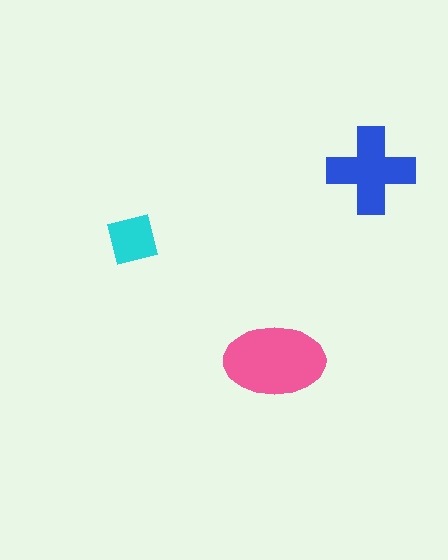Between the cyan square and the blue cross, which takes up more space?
The blue cross.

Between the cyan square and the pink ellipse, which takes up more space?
The pink ellipse.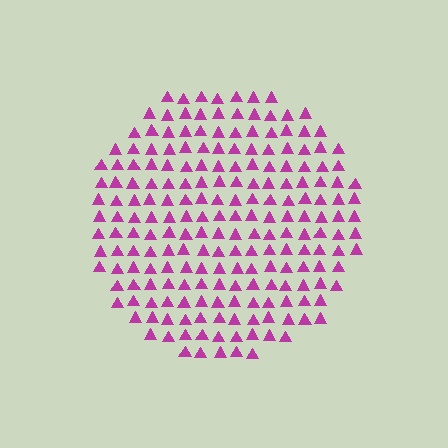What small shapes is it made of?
It is made of small triangles.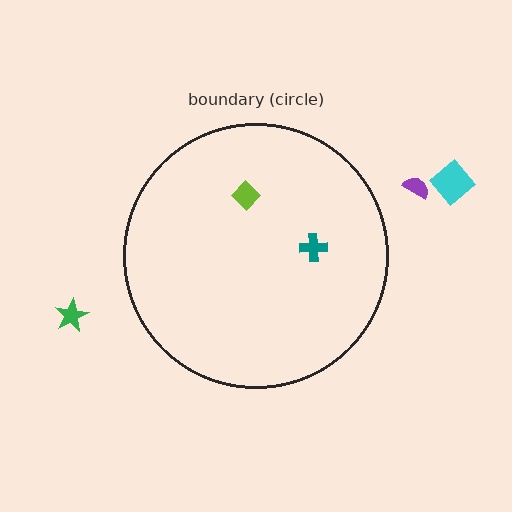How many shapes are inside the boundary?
2 inside, 3 outside.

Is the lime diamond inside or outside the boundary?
Inside.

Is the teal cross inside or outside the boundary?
Inside.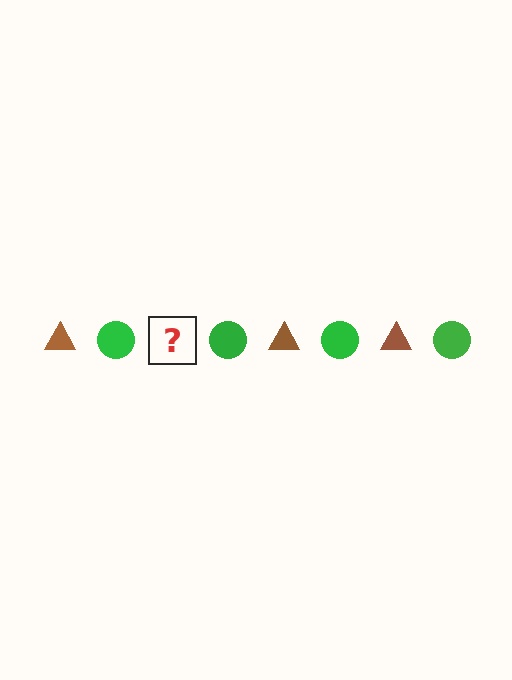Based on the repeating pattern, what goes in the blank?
The blank should be a brown triangle.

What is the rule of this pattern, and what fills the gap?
The rule is that the pattern alternates between brown triangle and green circle. The gap should be filled with a brown triangle.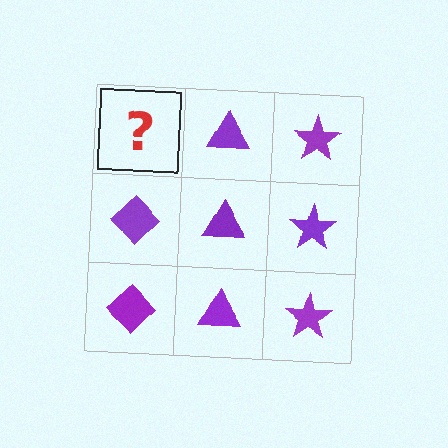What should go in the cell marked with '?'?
The missing cell should contain a purple diamond.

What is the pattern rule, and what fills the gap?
The rule is that each column has a consistent shape. The gap should be filled with a purple diamond.